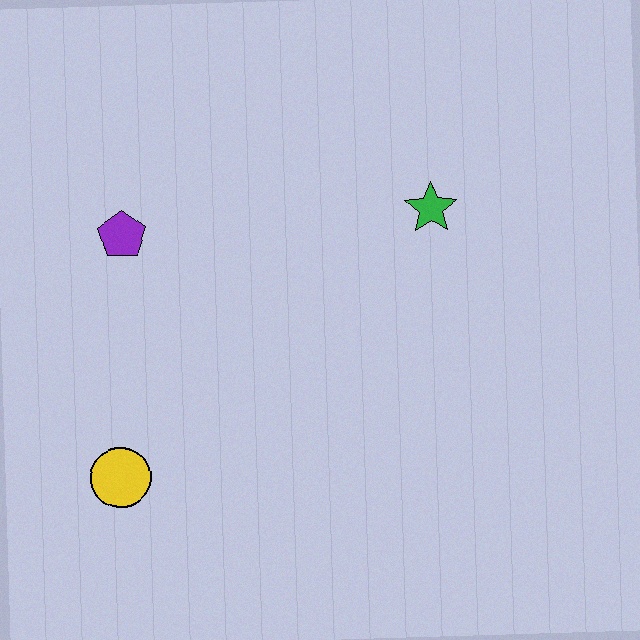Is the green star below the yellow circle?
No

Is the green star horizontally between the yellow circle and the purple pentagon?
No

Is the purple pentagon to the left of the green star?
Yes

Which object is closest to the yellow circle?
The purple pentagon is closest to the yellow circle.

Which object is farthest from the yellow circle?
The green star is farthest from the yellow circle.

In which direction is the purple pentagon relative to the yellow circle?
The purple pentagon is above the yellow circle.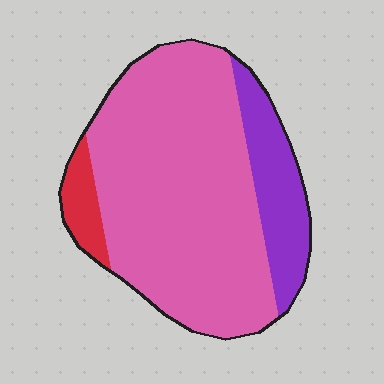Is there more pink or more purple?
Pink.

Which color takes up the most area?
Pink, at roughly 75%.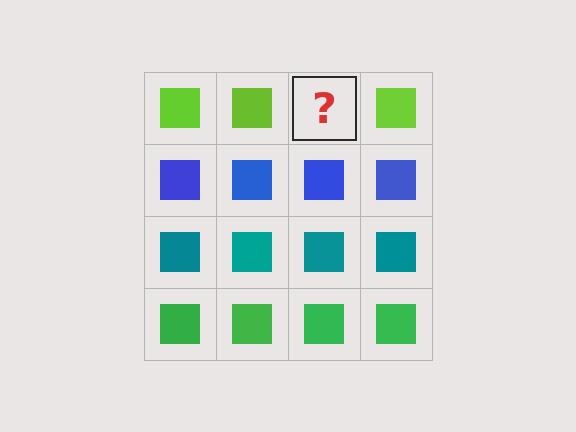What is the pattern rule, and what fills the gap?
The rule is that each row has a consistent color. The gap should be filled with a lime square.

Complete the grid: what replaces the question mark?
The question mark should be replaced with a lime square.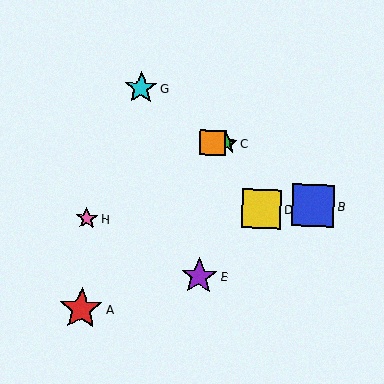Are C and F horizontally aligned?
Yes, both are at y≈143.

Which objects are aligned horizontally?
Objects C, F are aligned horizontally.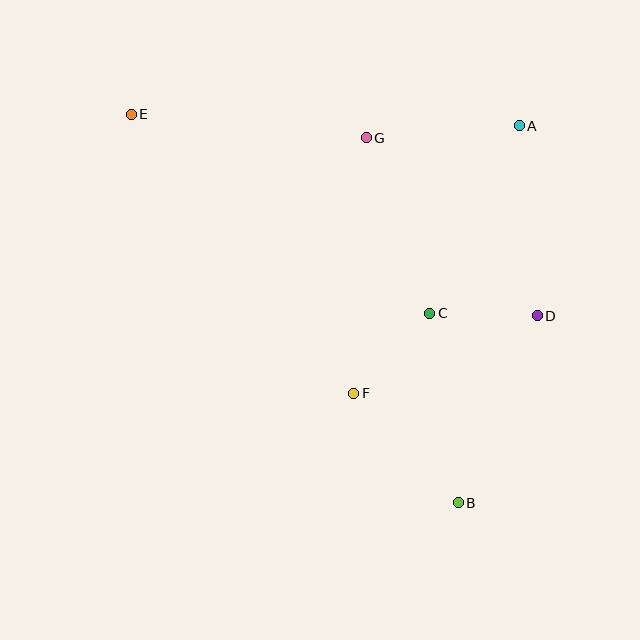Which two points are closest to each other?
Points C and D are closest to each other.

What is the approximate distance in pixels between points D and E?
The distance between D and E is approximately 453 pixels.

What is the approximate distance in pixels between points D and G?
The distance between D and G is approximately 247 pixels.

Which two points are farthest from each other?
Points B and E are farthest from each other.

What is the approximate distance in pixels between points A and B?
The distance between A and B is approximately 381 pixels.